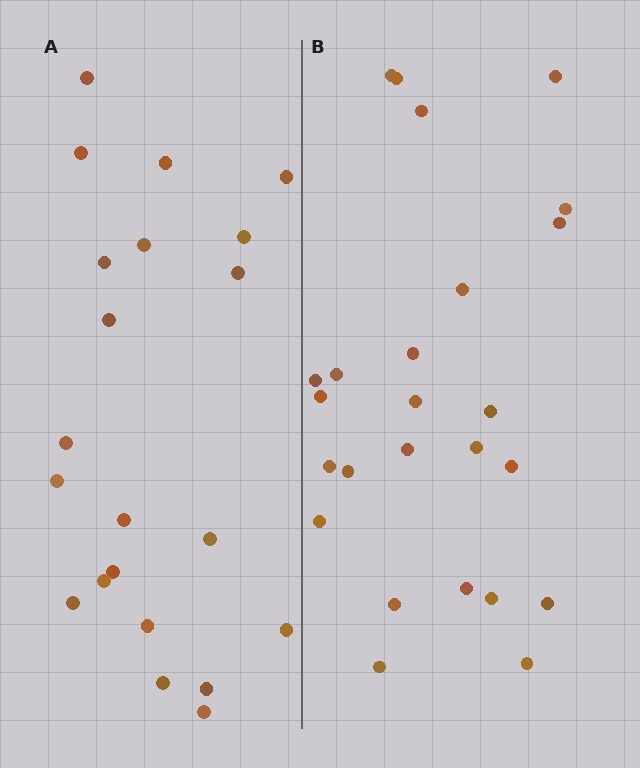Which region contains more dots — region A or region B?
Region B (the right region) has more dots.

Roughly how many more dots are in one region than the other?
Region B has about 4 more dots than region A.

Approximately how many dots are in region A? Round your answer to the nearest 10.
About 20 dots. (The exact count is 21, which rounds to 20.)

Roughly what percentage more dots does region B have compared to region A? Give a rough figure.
About 20% more.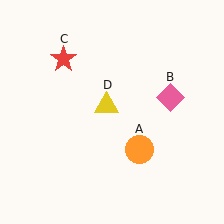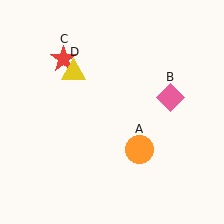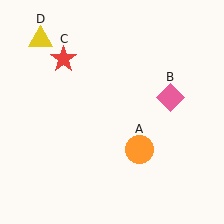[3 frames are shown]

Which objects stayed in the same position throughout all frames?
Orange circle (object A) and pink diamond (object B) and red star (object C) remained stationary.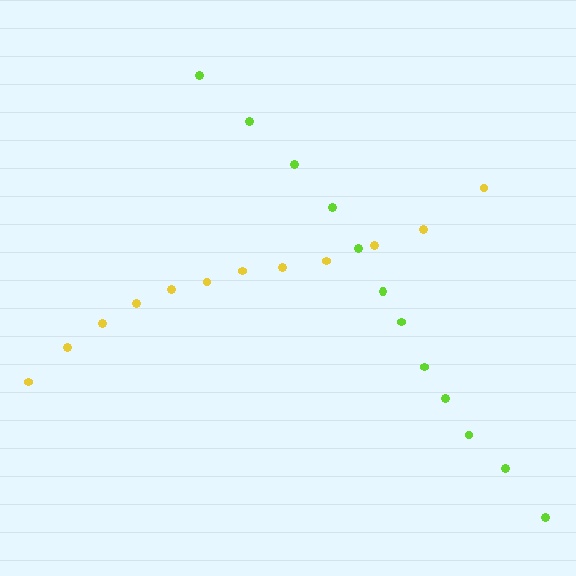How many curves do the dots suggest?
There are 2 distinct paths.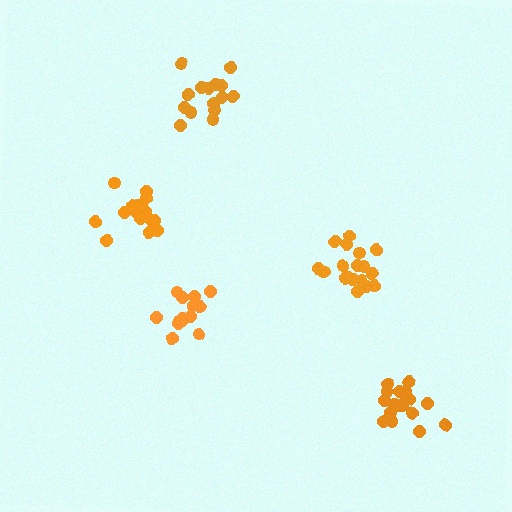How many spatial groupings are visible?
There are 5 spatial groupings.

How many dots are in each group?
Group 1: 18 dots, Group 2: 14 dots, Group 3: 16 dots, Group 4: 18 dots, Group 5: 15 dots (81 total).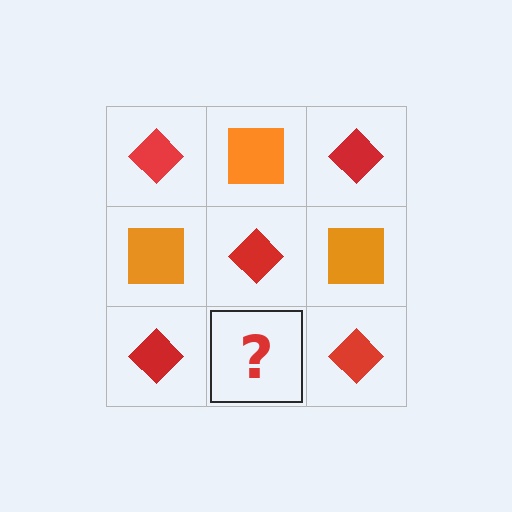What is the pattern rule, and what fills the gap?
The rule is that it alternates red diamond and orange square in a checkerboard pattern. The gap should be filled with an orange square.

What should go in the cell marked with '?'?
The missing cell should contain an orange square.